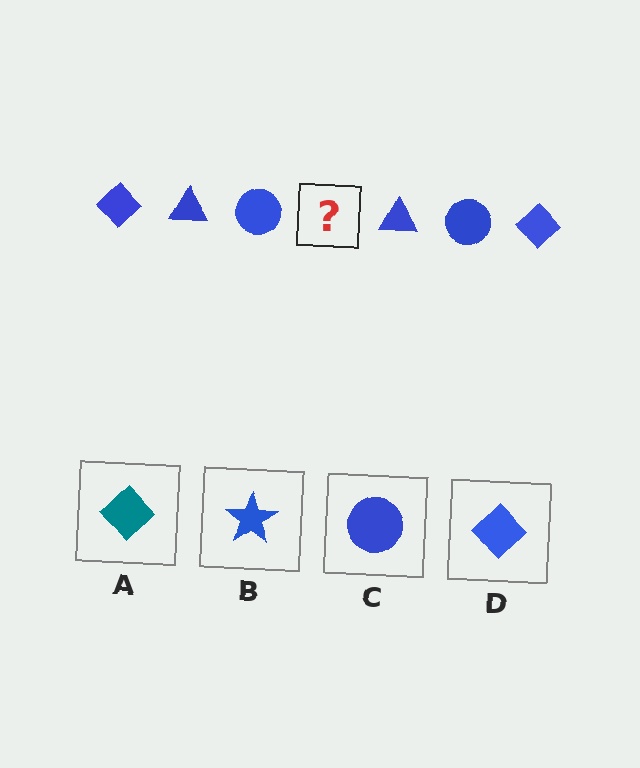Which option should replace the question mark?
Option D.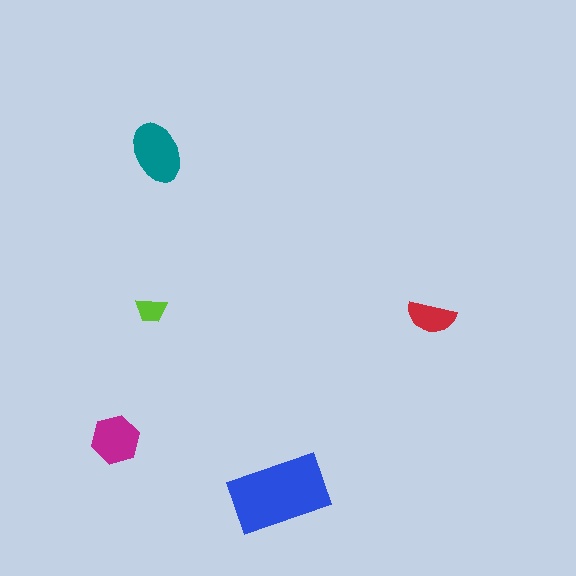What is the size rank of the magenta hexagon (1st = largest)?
3rd.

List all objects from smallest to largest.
The lime trapezoid, the red semicircle, the magenta hexagon, the teal ellipse, the blue rectangle.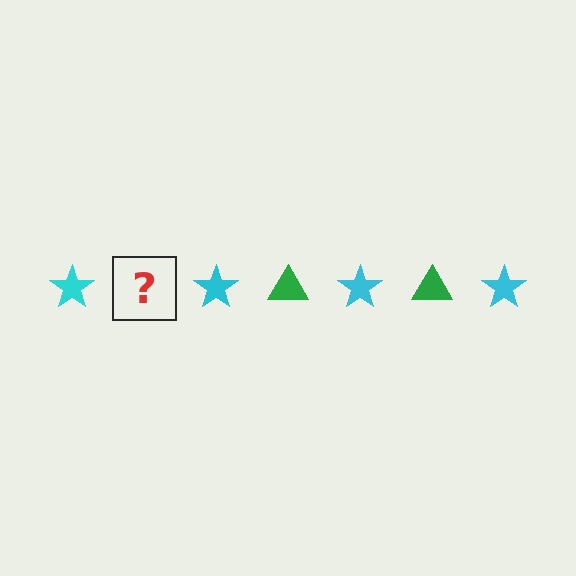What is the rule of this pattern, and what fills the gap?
The rule is that the pattern alternates between cyan star and green triangle. The gap should be filled with a green triangle.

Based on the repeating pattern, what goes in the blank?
The blank should be a green triangle.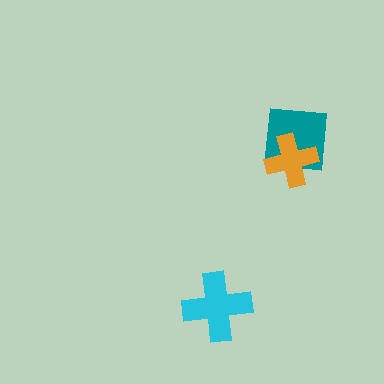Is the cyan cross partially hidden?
No, no other shape covers it.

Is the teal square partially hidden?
Yes, it is partially covered by another shape.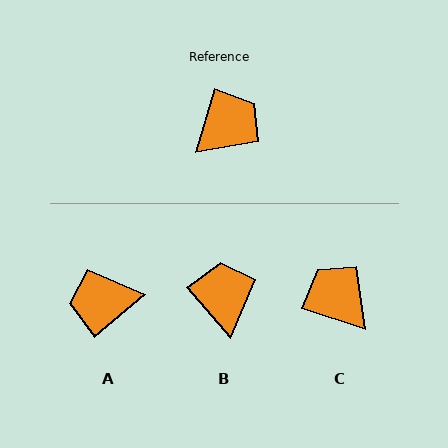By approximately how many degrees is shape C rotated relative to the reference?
Approximately 89 degrees counter-clockwise.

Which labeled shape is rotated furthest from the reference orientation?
A, about 147 degrees away.